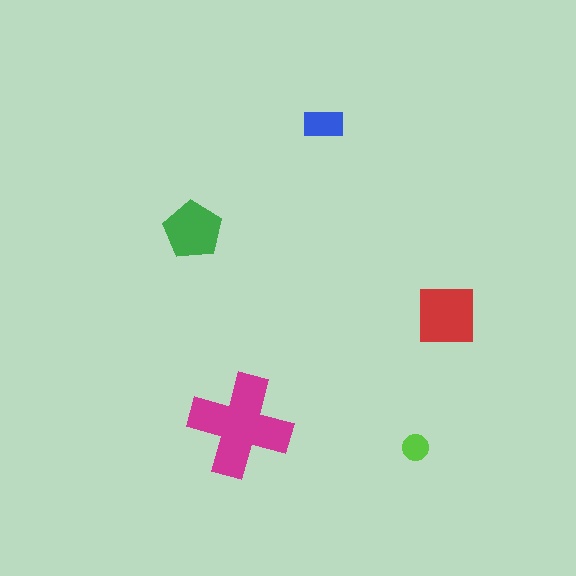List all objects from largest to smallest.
The magenta cross, the red square, the green pentagon, the blue rectangle, the lime circle.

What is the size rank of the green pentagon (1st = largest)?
3rd.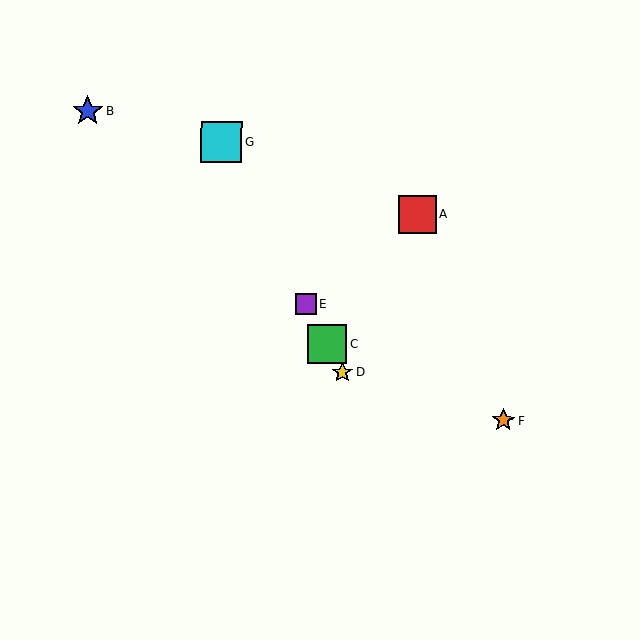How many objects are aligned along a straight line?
4 objects (C, D, E, G) are aligned along a straight line.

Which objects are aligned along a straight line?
Objects C, D, E, G are aligned along a straight line.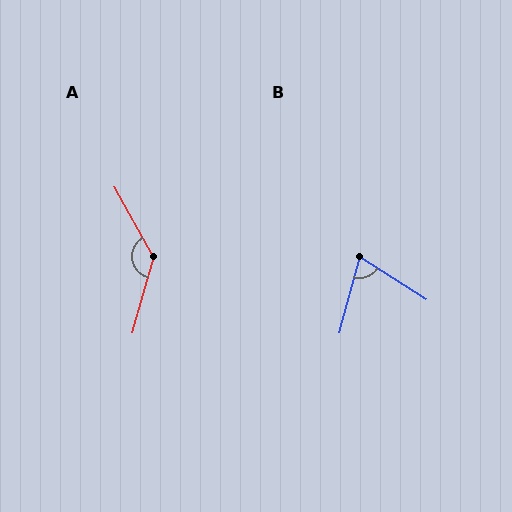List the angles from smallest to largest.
B (73°), A (135°).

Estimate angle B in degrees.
Approximately 73 degrees.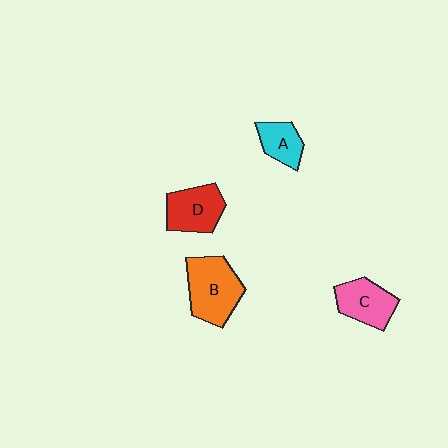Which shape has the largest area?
Shape B (orange).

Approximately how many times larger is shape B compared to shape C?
Approximately 1.4 times.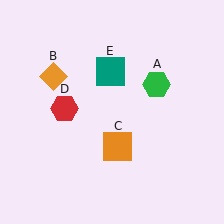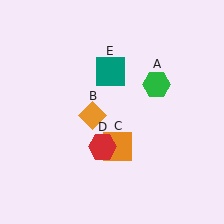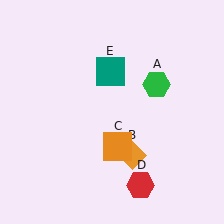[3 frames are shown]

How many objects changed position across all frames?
2 objects changed position: orange diamond (object B), red hexagon (object D).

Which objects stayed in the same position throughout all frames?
Green hexagon (object A) and orange square (object C) and teal square (object E) remained stationary.